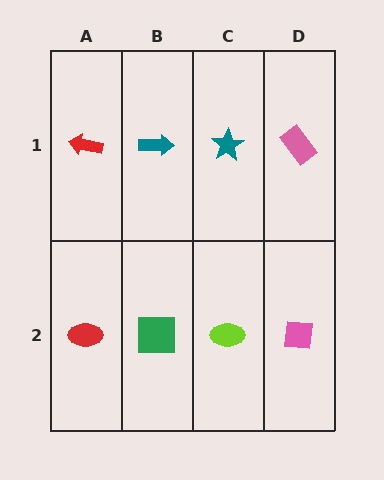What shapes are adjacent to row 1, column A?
A red ellipse (row 2, column A), a teal arrow (row 1, column B).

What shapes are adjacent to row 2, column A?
A red arrow (row 1, column A), a green square (row 2, column B).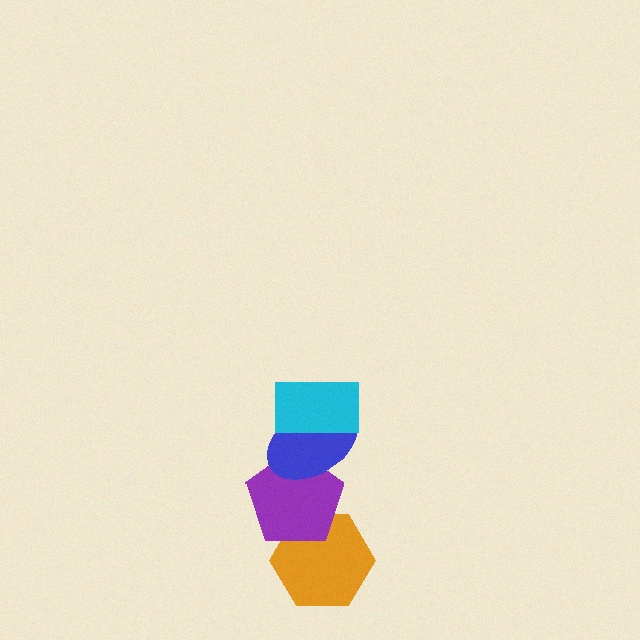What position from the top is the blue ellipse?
The blue ellipse is 2nd from the top.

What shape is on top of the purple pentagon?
The blue ellipse is on top of the purple pentagon.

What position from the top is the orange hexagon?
The orange hexagon is 4th from the top.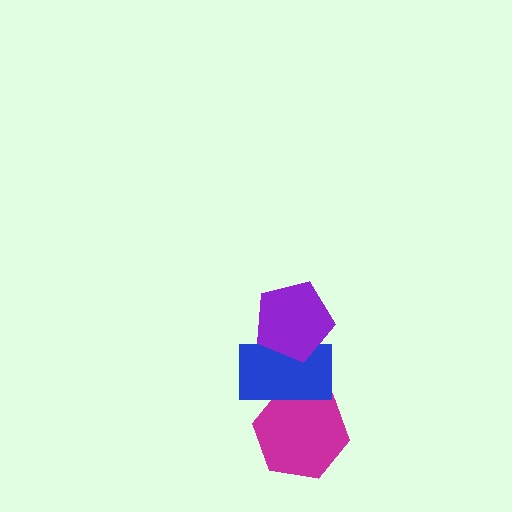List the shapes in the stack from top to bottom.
From top to bottom: the purple pentagon, the blue rectangle, the magenta hexagon.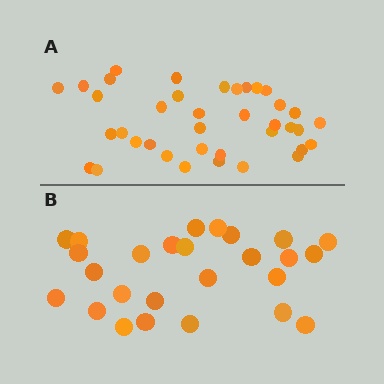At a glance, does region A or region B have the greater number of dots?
Region A (the top region) has more dots.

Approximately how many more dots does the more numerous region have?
Region A has roughly 12 or so more dots than region B.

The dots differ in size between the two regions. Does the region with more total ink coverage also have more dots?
No. Region B has more total ink coverage because its dots are larger, but region A actually contains more individual dots. Total area can be misleading — the number of items is what matters here.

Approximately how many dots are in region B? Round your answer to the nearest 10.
About 30 dots. (The exact count is 26, which rounds to 30.)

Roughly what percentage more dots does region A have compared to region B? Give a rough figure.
About 45% more.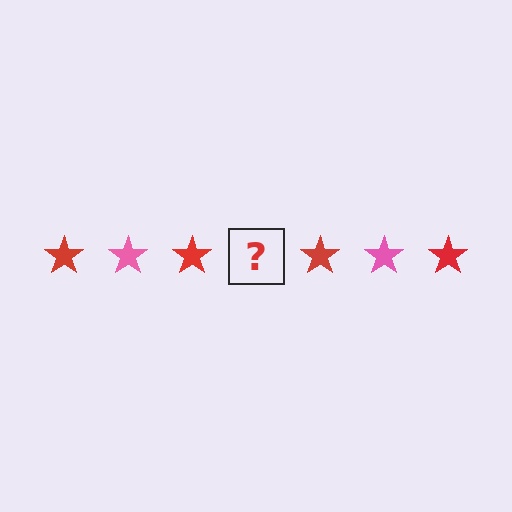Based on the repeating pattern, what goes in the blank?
The blank should be a pink star.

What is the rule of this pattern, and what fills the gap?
The rule is that the pattern cycles through red, pink stars. The gap should be filled with a pink star.